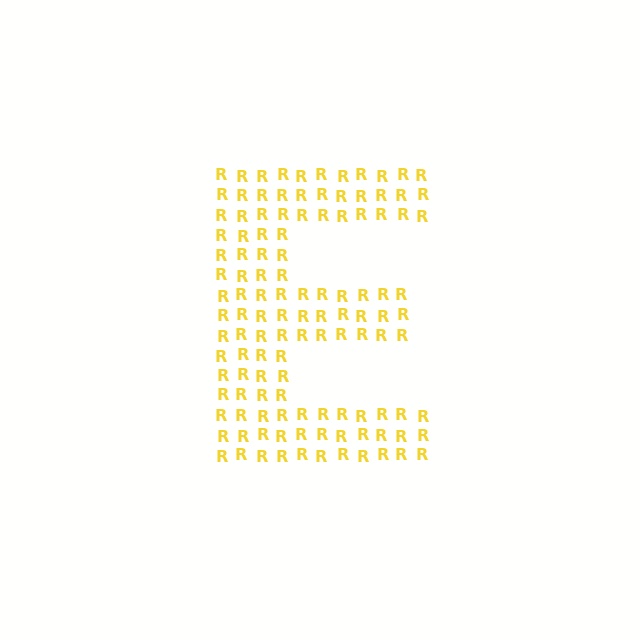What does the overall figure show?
The overall figure shows the letter E.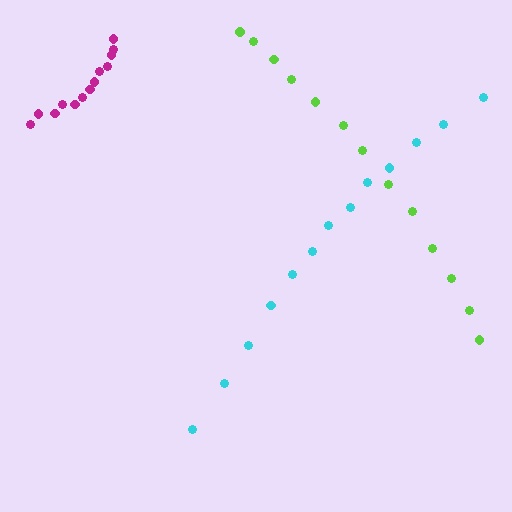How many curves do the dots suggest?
There are 3 distinct paths.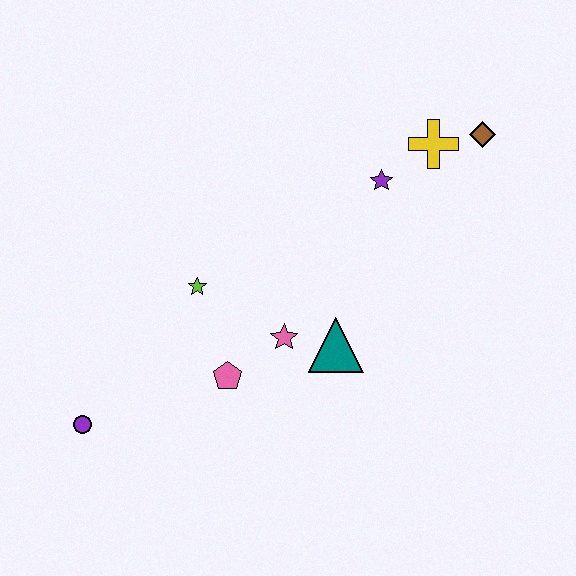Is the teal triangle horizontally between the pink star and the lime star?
No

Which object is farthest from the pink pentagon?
The brown diamond is farthest from the pink pentagon.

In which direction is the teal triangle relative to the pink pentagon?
The teal triangle is to the right of the pink pentagon.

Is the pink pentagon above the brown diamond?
No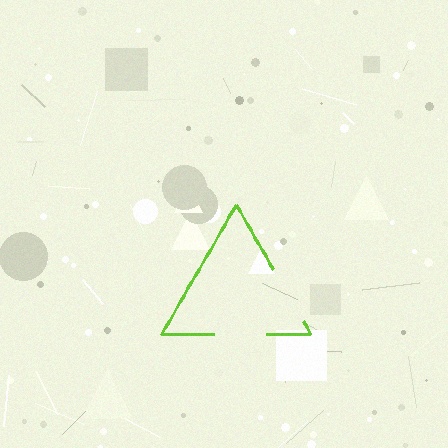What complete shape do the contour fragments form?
The contour fragments form a triangle.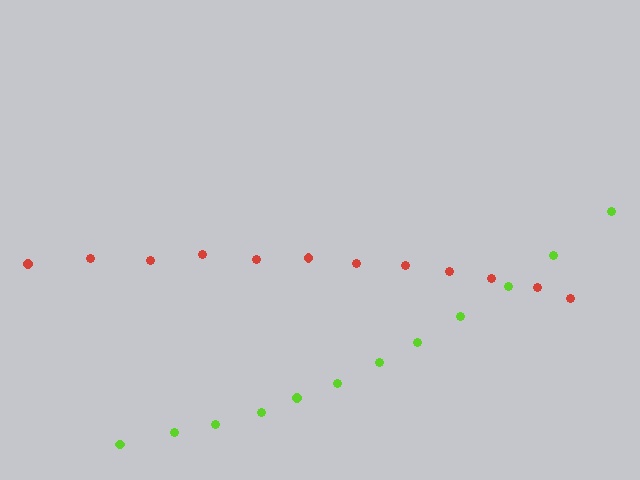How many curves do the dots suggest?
There are 2 distinct paths.